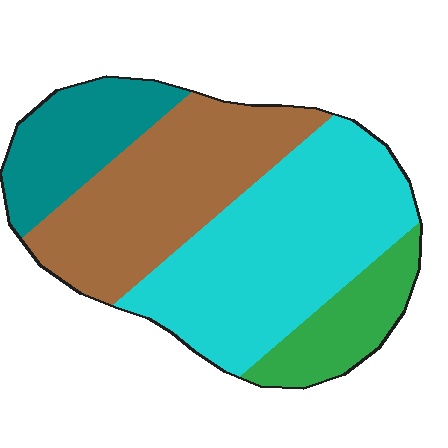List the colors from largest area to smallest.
From largest to smallest: cyan, brown, teal, green.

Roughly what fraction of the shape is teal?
Teal covers about 15% of the shape.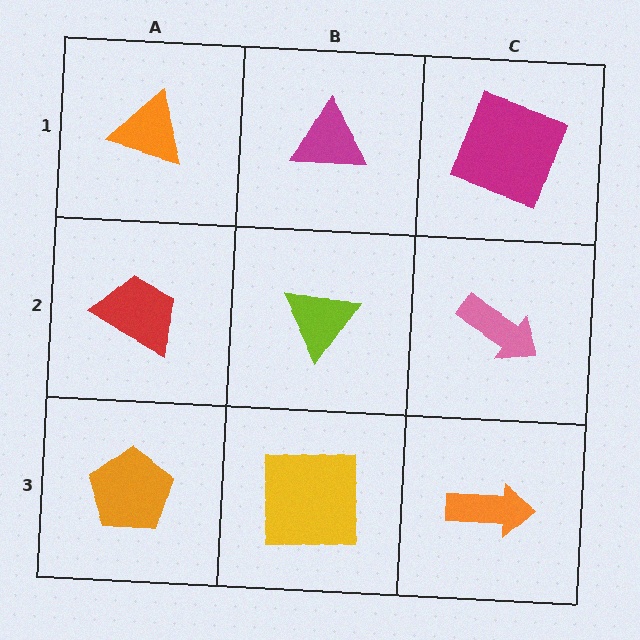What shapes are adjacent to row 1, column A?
A red trapezoid (row 2, column A), a magenta triangle (row 1, column B).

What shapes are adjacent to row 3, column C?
A pink arrow (row 2, column C), a yellow square (row 3, column B).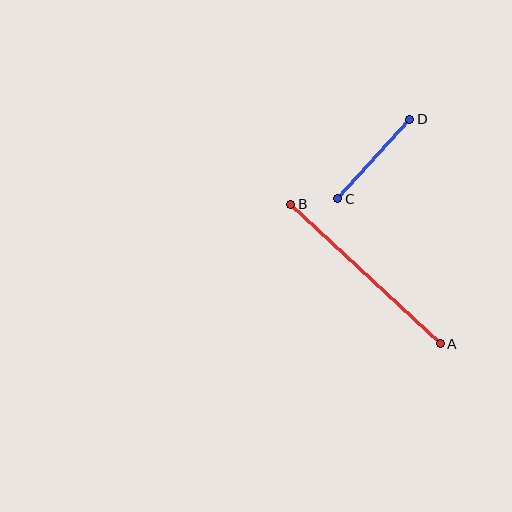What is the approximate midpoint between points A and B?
The midpoint is at approximately (366, 274) pixels.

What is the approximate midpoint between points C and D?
The midpoint is at approximately (374, 159) pixels.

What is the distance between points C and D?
The distance is approximately 107 pixels.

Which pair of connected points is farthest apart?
Points A and B are farthest apart.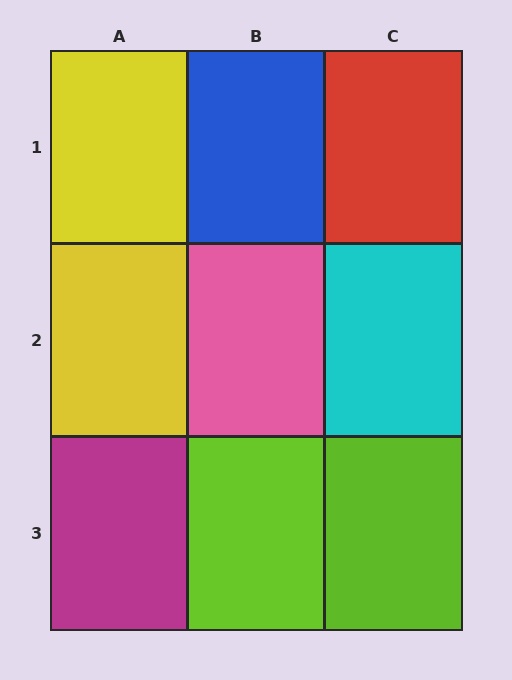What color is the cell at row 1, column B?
Blue.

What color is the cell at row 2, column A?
Yellow.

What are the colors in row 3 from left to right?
Magenta, lime, lime.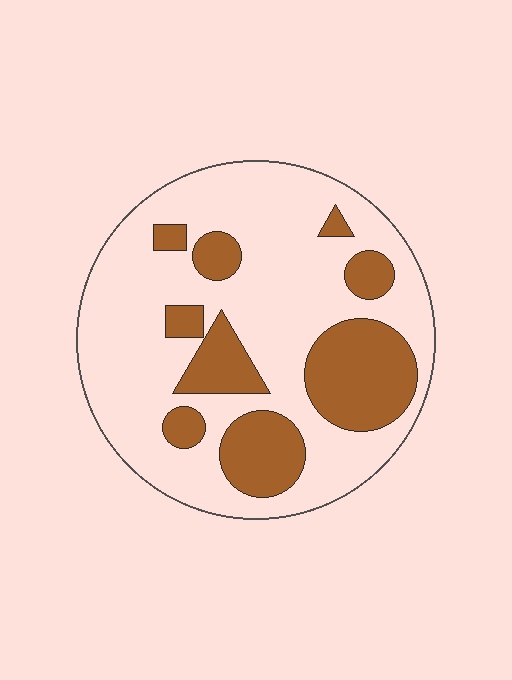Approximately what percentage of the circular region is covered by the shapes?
Approximately 30%.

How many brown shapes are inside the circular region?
9.